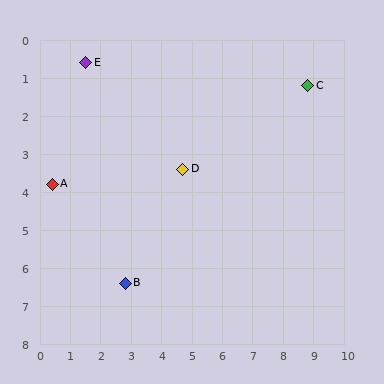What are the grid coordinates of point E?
Point E is at approximately (1.5, 0.6).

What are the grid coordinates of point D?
Point D is at approximately (4.7, 3.4).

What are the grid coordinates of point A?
Point A is at approximately (0.4, 3.8).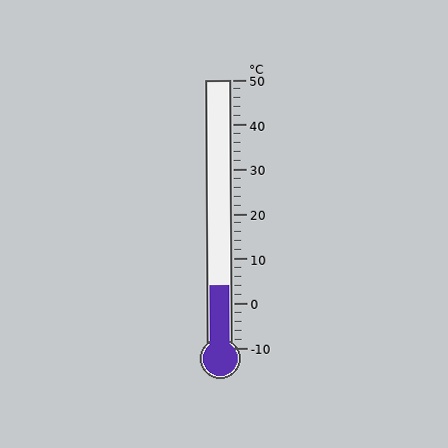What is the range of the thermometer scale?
The thermometer scale ranges from -10°C to 50°C.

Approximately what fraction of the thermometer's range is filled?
The thermometer is filled to approximately 25% of its range.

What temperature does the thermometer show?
The thermometer shows approximately 4°C.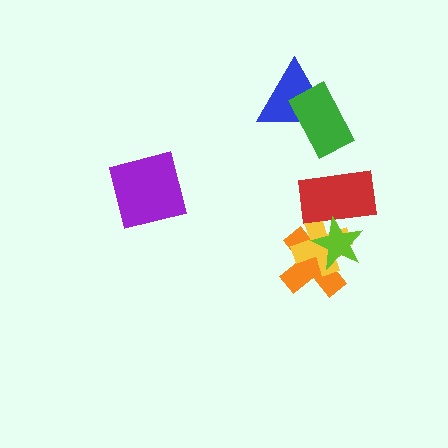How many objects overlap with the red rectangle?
2 objects overlap with the red rectangle.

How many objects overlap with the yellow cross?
3 objects overlap with the yellow cross.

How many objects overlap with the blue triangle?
1 object overlaps with the blue triangle.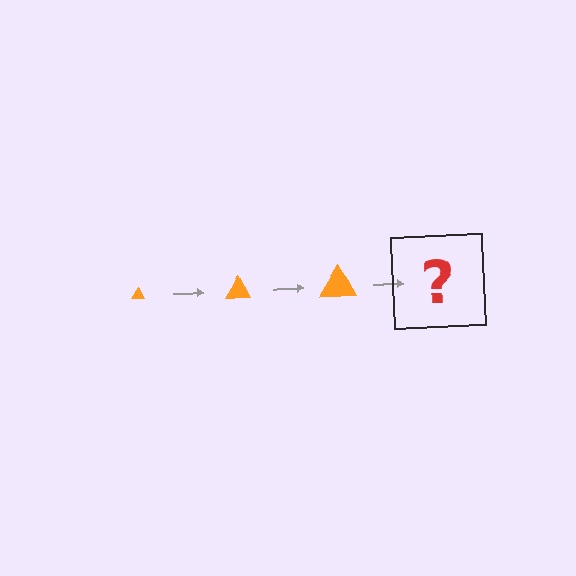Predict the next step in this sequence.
The next step is an orange triangle, larger than the previous one.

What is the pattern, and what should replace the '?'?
The pattern is that the triangle gets progressively larger each step. The '?' should be an orange triangle, larger than the previous one.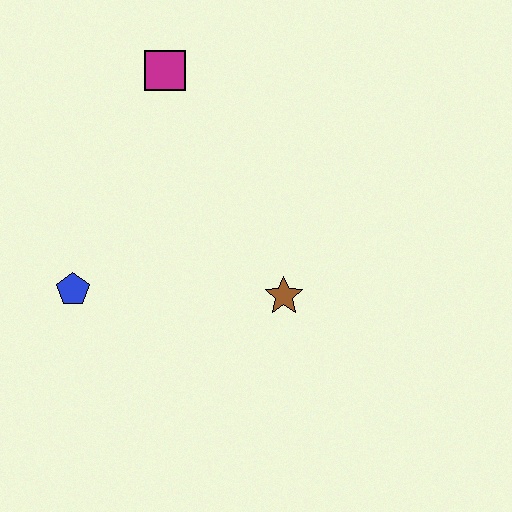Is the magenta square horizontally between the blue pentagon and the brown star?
Yes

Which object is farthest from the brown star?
The magenta square is farthest from the brown star.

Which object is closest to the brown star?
The blue pentagon is closest to the brown star.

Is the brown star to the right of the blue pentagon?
Yes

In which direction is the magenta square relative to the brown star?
The magenta square is above the brown star.